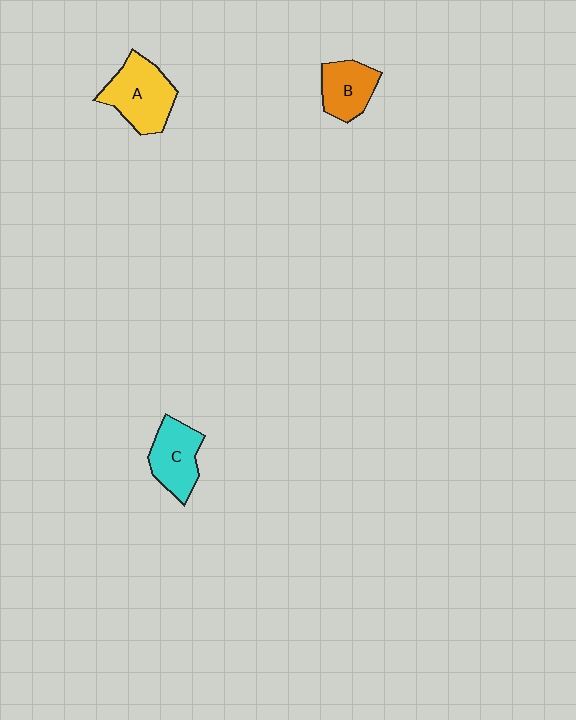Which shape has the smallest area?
Shape B (orange).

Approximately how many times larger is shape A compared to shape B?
Approximately 1.4 times.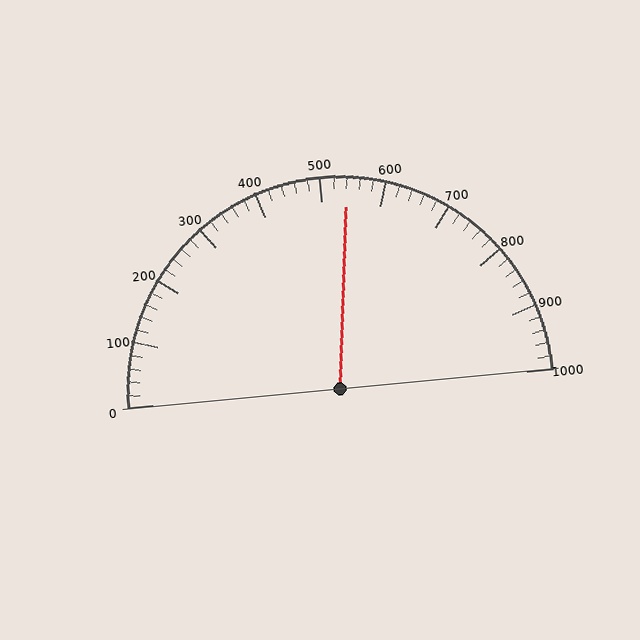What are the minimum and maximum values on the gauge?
The gauge ranges from 0 to 1000.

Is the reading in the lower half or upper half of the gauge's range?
The reading is in the upper half of the range (0 to 1000).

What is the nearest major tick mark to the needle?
The nearest major tick mark is 500.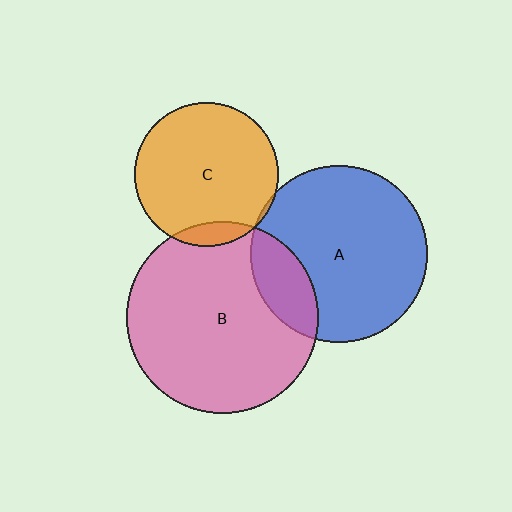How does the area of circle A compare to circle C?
Approximately 1.5 times.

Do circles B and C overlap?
Yes.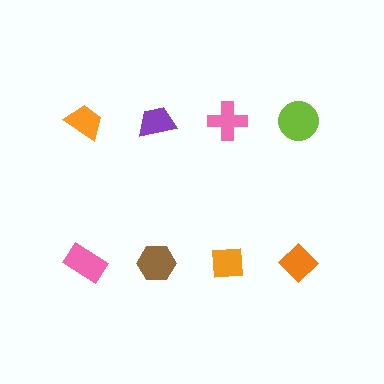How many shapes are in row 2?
4 shapes.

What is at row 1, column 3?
A pink cross.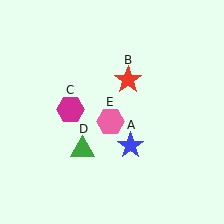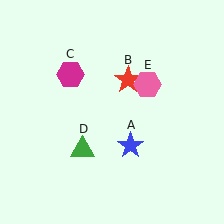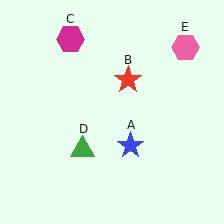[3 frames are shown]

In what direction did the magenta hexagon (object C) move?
The magenta hexagon (object C) moved up.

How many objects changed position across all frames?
2 objects changed position: magenta hexagon (object C), pink hexagon (object E).